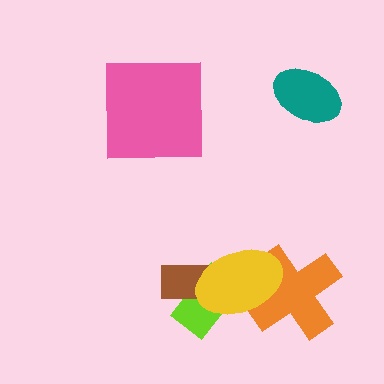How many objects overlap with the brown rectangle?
2 objects overlap with the brown rectangle.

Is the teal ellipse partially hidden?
No, no other shape covers it.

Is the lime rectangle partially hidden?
Yes, it is partially covered by another shape.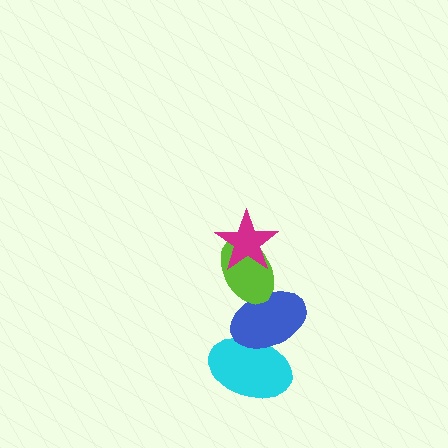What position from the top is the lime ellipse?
The lime ellipse is 2nd from the top.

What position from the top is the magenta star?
The magenta star is 1st from the top.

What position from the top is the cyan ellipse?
The cyan ellipse is 4th from the top.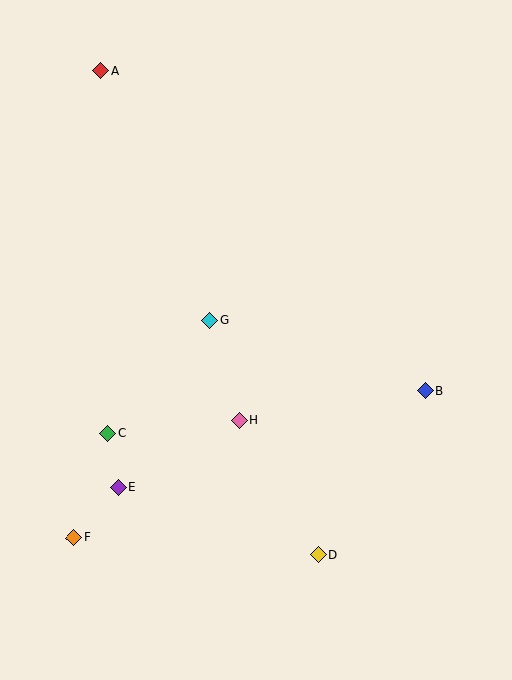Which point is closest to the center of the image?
Point G at (210, 321) is closest to the center.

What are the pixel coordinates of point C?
Point C is at (108, 434).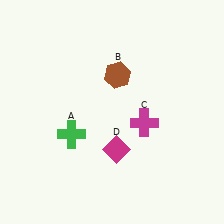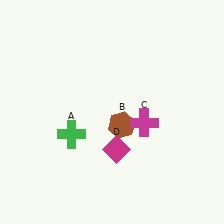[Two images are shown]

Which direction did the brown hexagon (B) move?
The brown hexagon (B) moved down.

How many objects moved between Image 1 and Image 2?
1 object moved between the two images.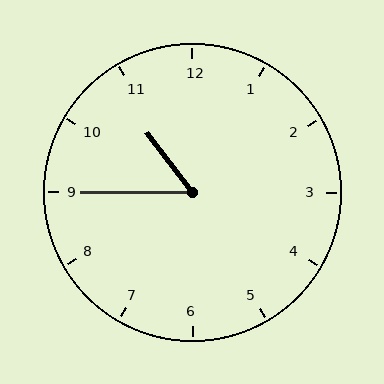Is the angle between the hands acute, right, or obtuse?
It is acute.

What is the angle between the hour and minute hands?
Approximately 52 degrees.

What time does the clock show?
10:45.